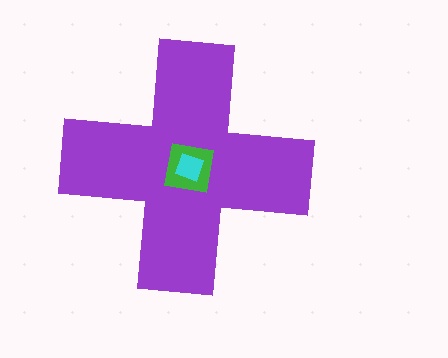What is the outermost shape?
The purple cross.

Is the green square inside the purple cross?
Yes.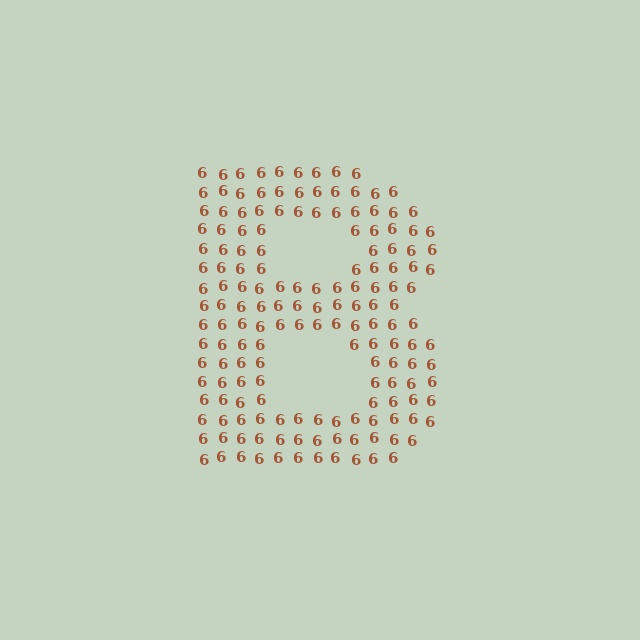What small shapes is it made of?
It is made of small digit 6's.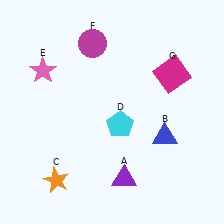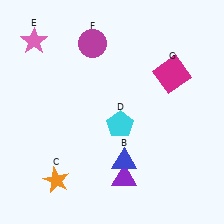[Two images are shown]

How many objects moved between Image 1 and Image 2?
2 objects moved between the two images.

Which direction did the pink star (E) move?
The pink star (E) moved up.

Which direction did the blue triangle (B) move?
The blue triangle (B) moved left.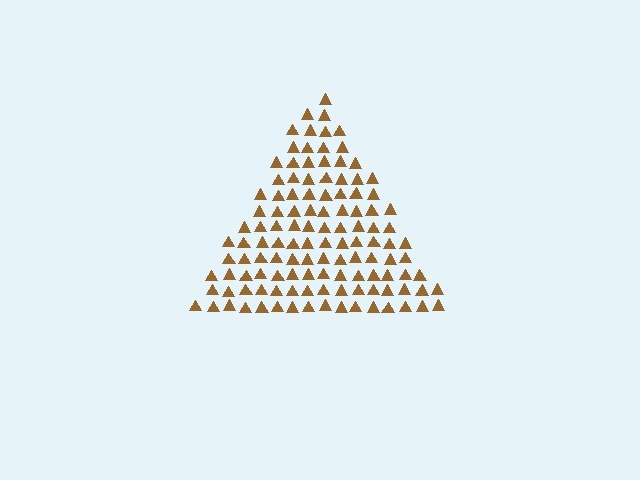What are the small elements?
The small elements are triangles.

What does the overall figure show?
The overall figure shows a triangle.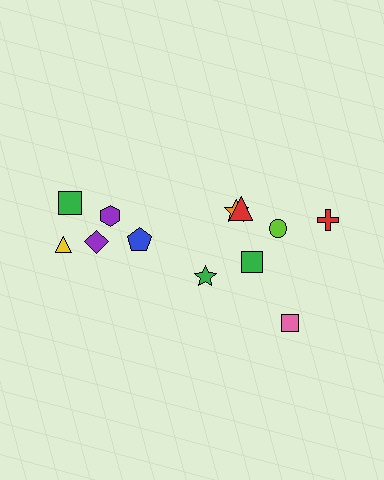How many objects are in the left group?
There are 5 objects.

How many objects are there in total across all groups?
There are 12 objects.